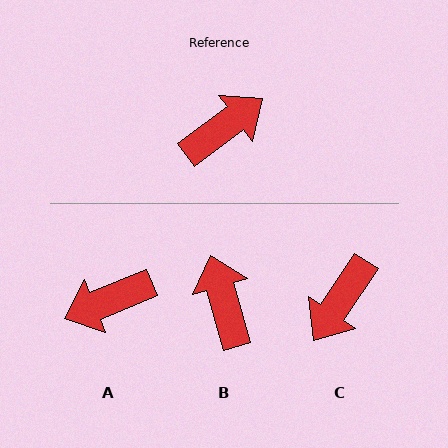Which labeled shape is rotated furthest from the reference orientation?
A, about 166 degrees away.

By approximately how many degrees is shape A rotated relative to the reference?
Approximately 166 degrees counter-clockwise.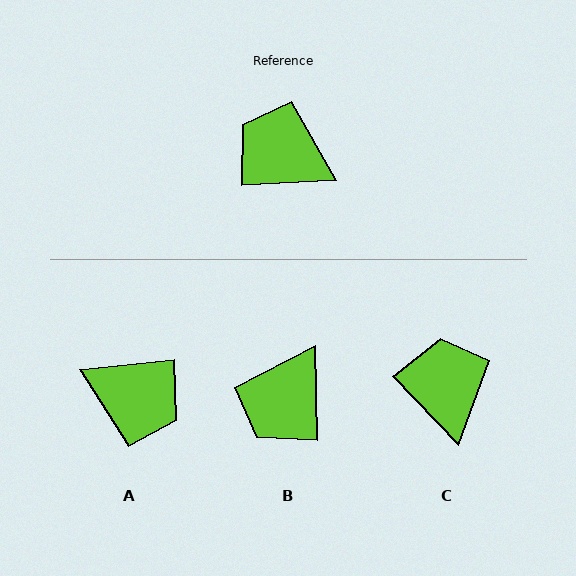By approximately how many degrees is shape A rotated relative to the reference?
Approximately 177 degrees clockwise.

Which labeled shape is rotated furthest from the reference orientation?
A, about 177 degrees away.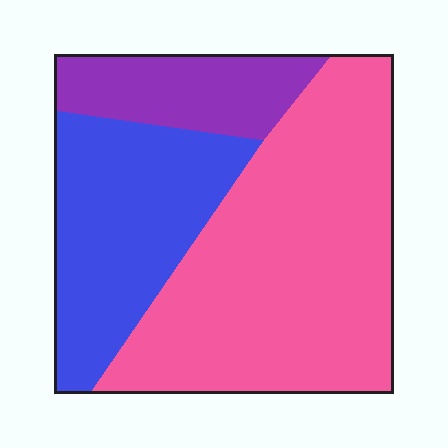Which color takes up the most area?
Pink, at roughly 55%.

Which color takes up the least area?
Purple, at roughly 15%.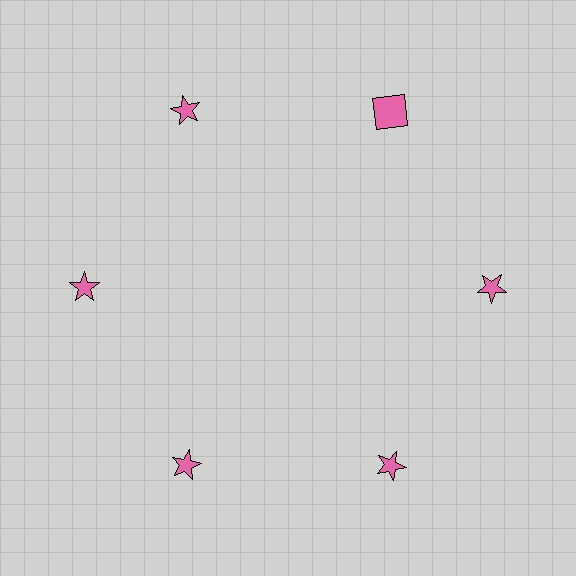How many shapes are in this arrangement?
There are 6 shapes arranged in a ring pattern.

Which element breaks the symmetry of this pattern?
The pink square at roughly the 1 o'clock position breaks the symmetry. All other shapes are pink stars.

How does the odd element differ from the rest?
It has a different shape: square instead of star.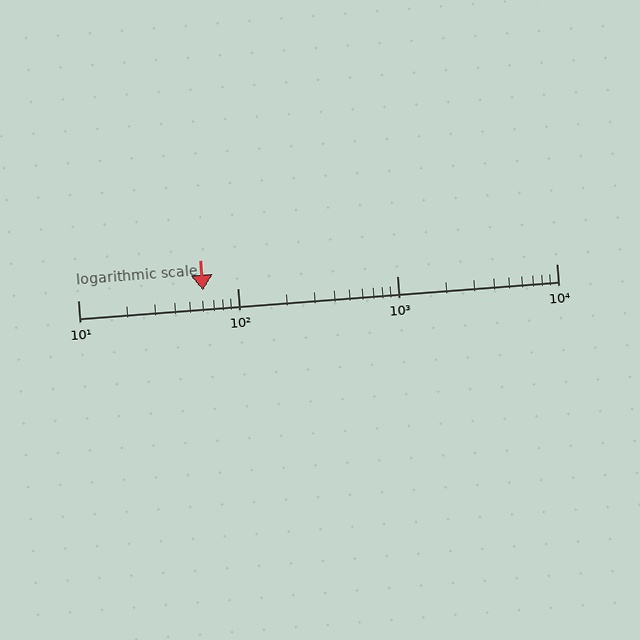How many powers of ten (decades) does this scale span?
The scale spans 3 decades, from 10 to 10000.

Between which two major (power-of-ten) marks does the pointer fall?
The pointer is between 10 and 100.